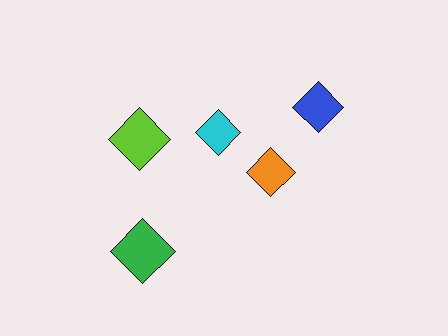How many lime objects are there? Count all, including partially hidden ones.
There is 1 lime object.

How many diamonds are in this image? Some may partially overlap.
There are 5 diamonds.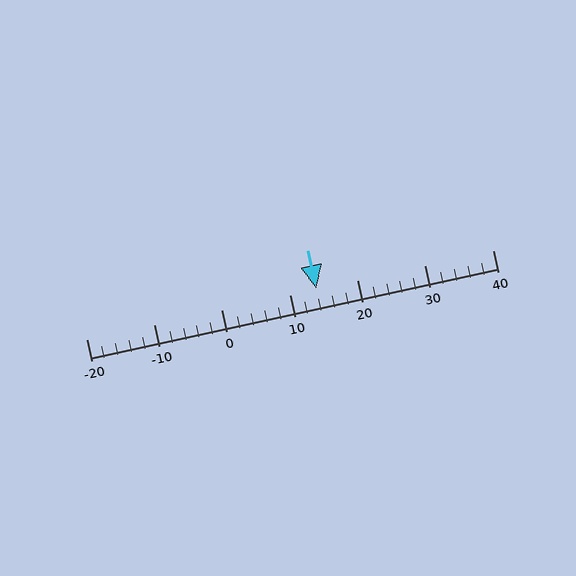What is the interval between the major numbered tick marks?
The major tick marks are spaced 10 units apart.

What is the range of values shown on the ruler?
The ruler shows values from -20 to 40.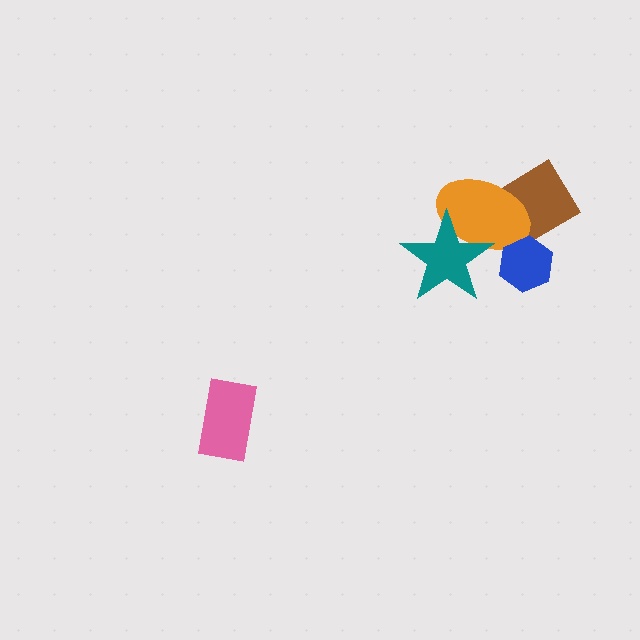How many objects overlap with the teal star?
1 object overlaps with the teal star.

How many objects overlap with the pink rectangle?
0 objects overlap with the pink rectangle.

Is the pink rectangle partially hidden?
No, no other shape covers it.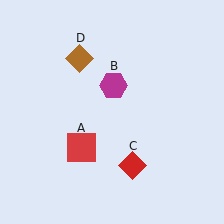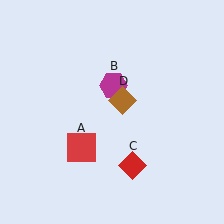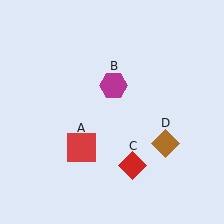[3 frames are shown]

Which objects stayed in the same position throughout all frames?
Red square (object A) and magenta hexagon (object B) and red diamond (object C) remained stationary.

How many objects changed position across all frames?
1 object changed position: brown diamond (object D).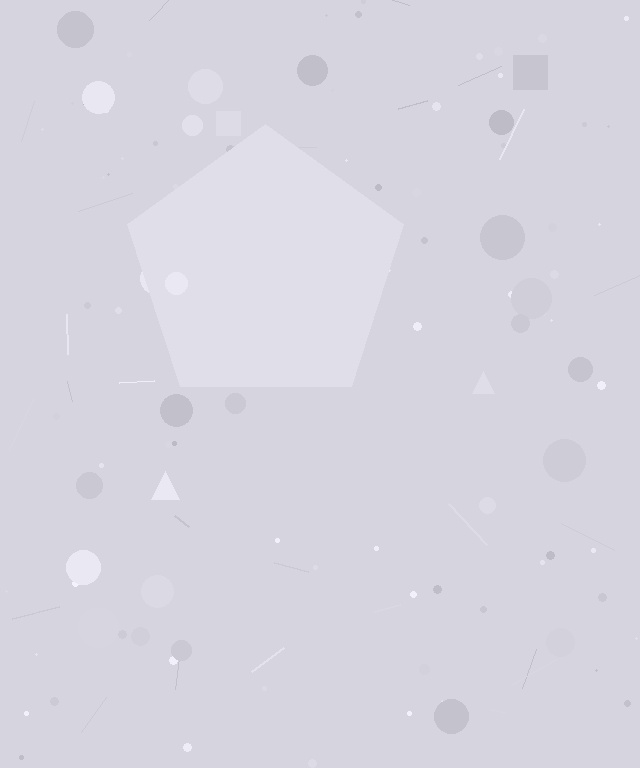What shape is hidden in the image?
A pentagon is hidden in the image.